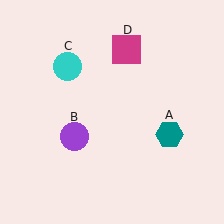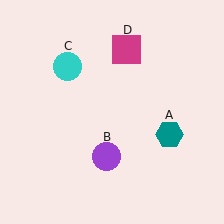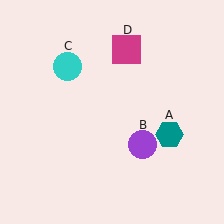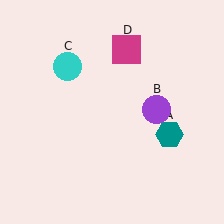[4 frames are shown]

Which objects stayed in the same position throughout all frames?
Teal hexagon (object A) and cyan circle (object C) and magenta square (object D) remained stationary.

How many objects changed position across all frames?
1 object changed position: purple circle (object B).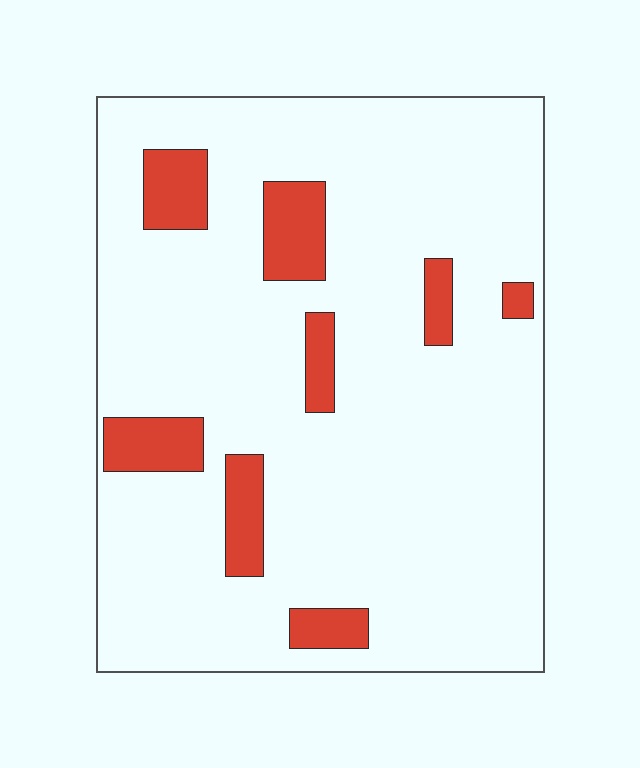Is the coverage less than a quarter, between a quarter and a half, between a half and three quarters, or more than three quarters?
Less than a quarter.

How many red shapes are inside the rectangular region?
8.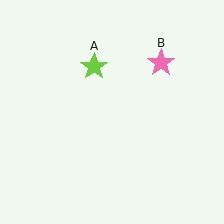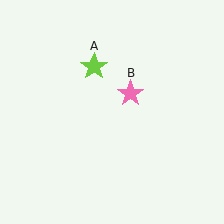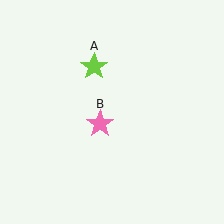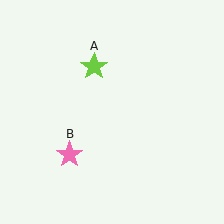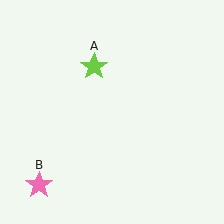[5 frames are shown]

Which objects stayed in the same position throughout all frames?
Lime star (object A) remained stationary.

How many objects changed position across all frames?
1 object changed position: pink star (object B).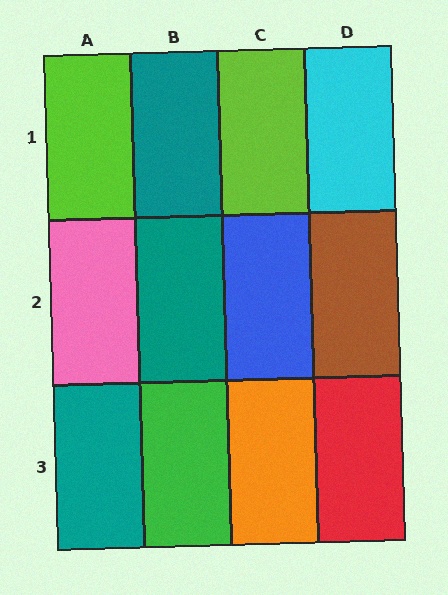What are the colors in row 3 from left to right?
Teal, green, orange, red.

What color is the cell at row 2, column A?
Pink.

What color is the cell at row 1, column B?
Teal.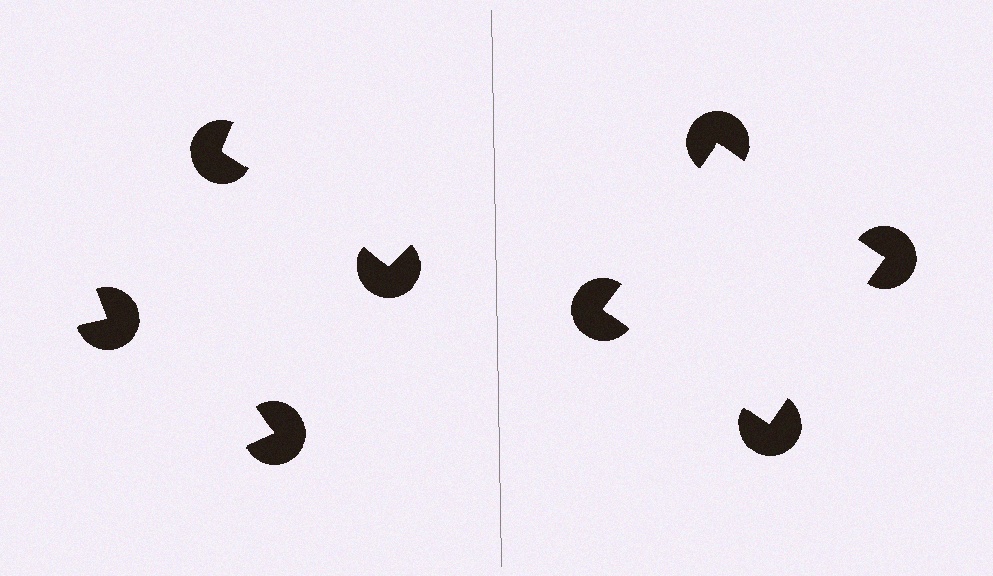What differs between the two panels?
The pac-man discs are positioned identically on both sides; only the wedge orientations differ. On the right they align to a square; on the left they are misaligned.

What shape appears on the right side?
An illusory square.